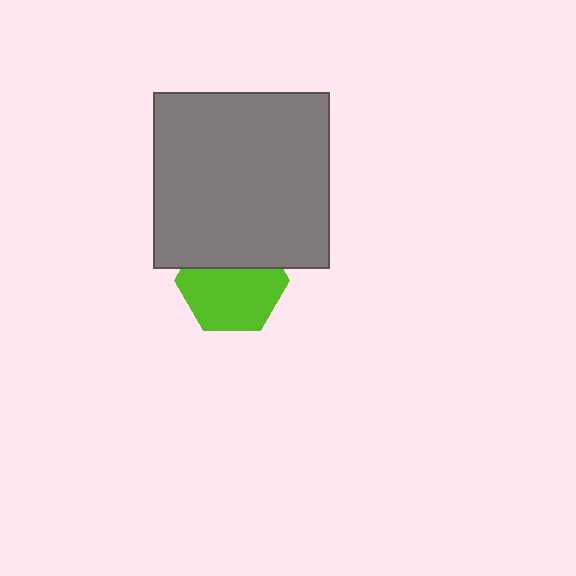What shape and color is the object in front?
The object in front is a gray square.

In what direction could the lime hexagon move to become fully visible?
The lime hexagon could move down. That would shift it out from behind the gray square entirely.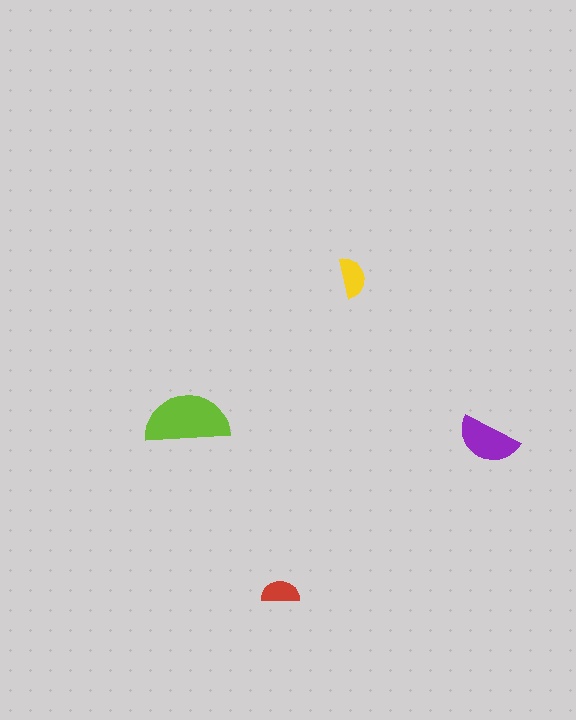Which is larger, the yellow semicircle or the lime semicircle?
The lime one.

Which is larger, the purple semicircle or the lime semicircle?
The lime one.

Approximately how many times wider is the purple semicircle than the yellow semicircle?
About 1.5 times wider.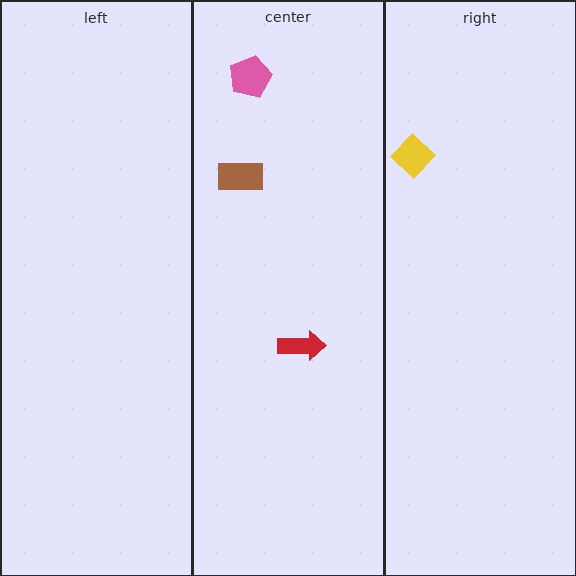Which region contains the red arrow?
The center region.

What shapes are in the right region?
The yellow diamond.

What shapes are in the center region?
The brown rectangle, the red arrow, the pink pentagon.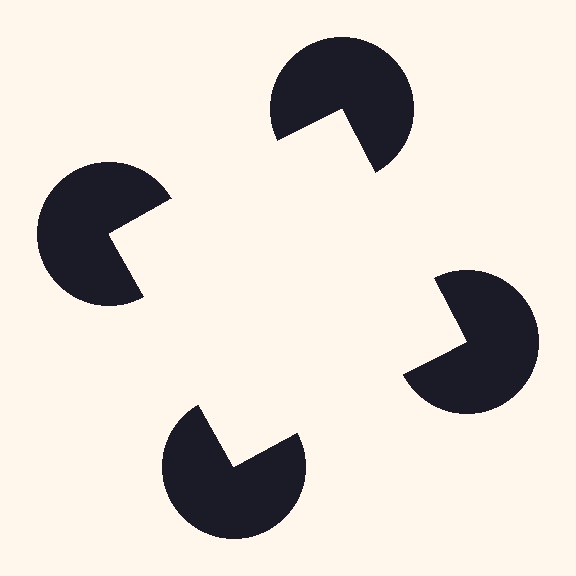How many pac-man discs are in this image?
There are 4 — one at each vertex of the illusory square.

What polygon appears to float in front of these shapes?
An illusory square — its edges are inferred from the aligned wedge cuts in the pac-man discs, not physically drawn.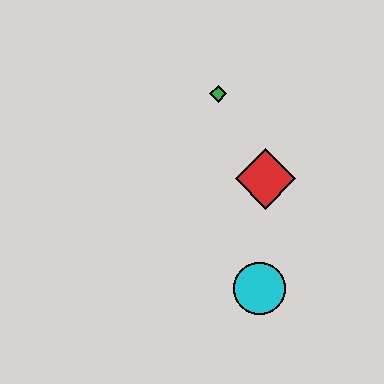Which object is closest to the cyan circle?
The red diamond is closest to the cyan circle.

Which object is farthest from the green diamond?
The cyan circle is farthest from the green diamond.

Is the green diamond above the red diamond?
Yes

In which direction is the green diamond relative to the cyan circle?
The green diamond is above the cyan circle.